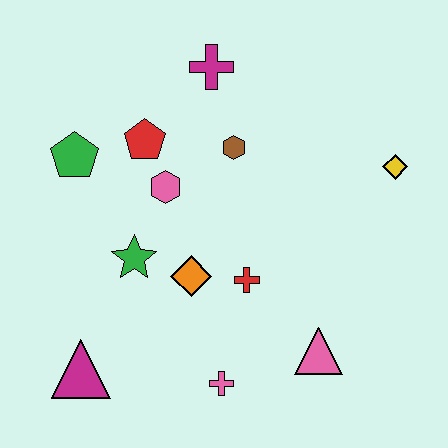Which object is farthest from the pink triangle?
The green pentagon is farthest from the pink triangle.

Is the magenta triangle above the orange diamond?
No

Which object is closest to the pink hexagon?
The red pentagon is closest to the pink hexagon.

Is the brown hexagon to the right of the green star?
Yes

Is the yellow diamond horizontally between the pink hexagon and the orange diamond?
No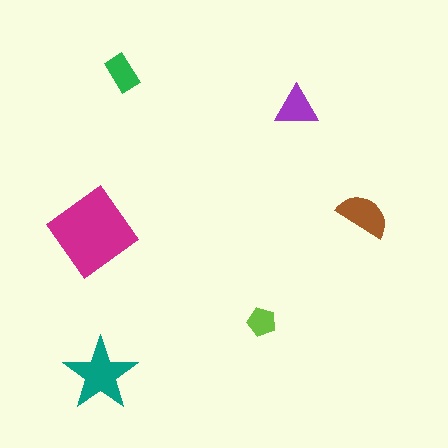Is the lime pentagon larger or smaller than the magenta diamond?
Smaller.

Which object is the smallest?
The lime pentagon.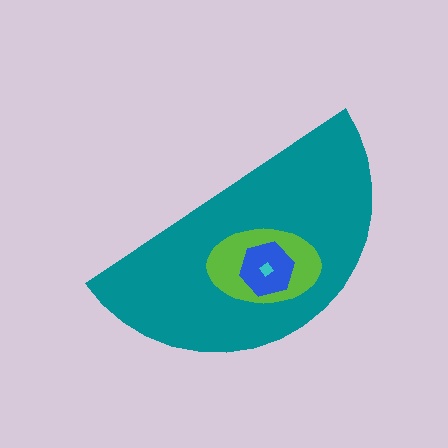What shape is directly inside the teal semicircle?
The lime ellipse.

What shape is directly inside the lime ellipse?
The blue hexagon.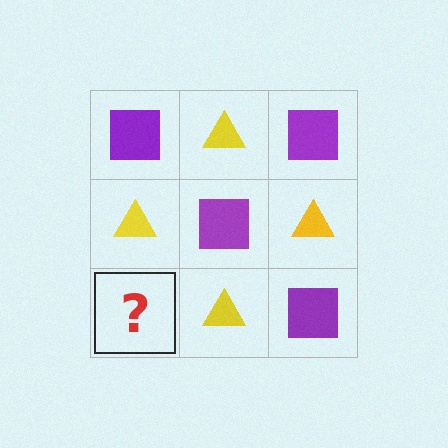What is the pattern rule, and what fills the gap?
The rule is that it alternates purple square and yellow triangle in a checkerboard pattern. The gap should be filled with a purple square.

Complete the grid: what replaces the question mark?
The question mark should be replaced with a purple square.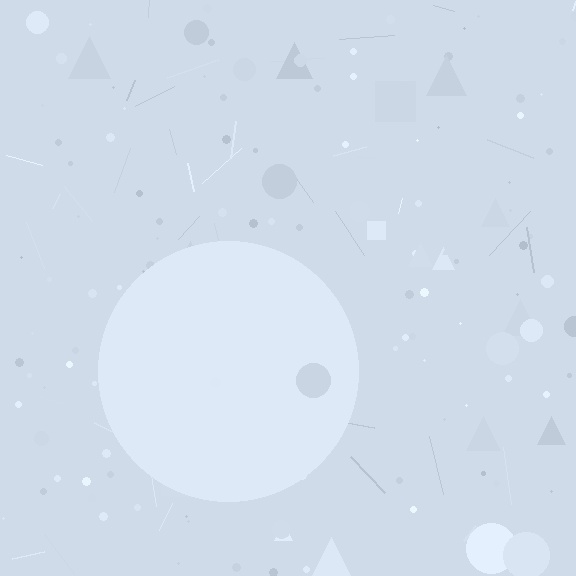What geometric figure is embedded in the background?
A circle is embedded in the background.